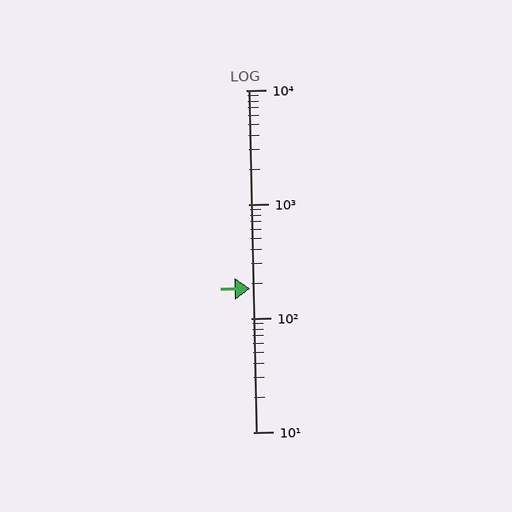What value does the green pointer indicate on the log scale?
The pointer indicates approximately 180.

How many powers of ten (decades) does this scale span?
The scale spans 3 decades, from 10 to 10000.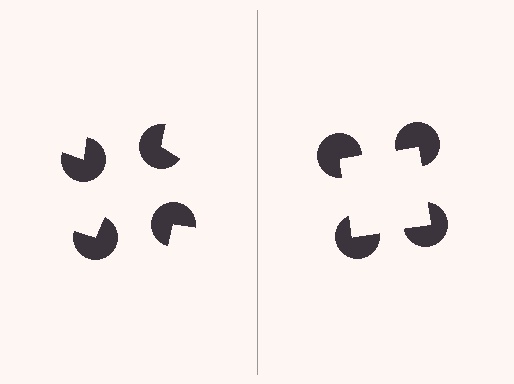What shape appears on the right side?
An illusory square.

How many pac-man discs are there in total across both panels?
8 — 4 on each side.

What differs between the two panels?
The pac-man discs are positioned identically on both sides; only the wedge orientations differ. On the right they align to a square; on the left they are misaligned.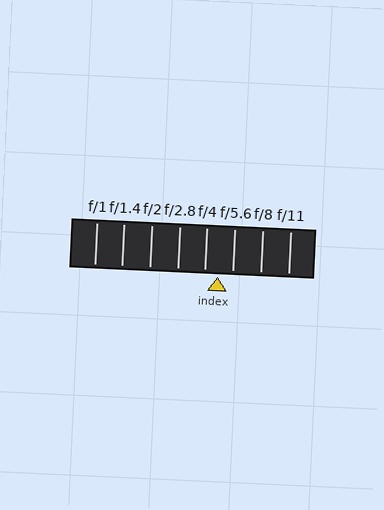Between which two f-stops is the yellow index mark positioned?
The index mark is between f/4 and f/5.6.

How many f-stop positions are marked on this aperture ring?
There are 8 f-stop positions marked.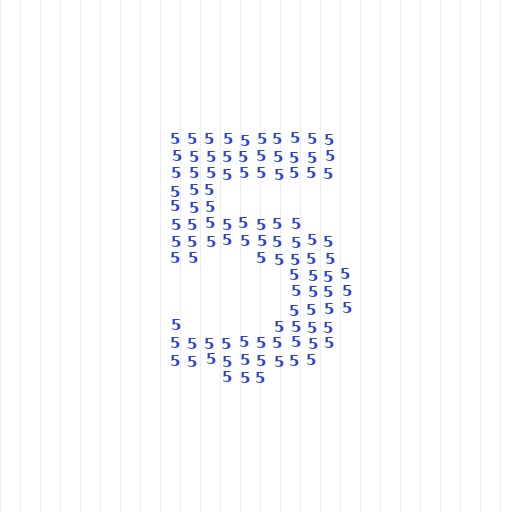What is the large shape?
The large shape is the digit 5.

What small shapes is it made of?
It is made of small digit 5's.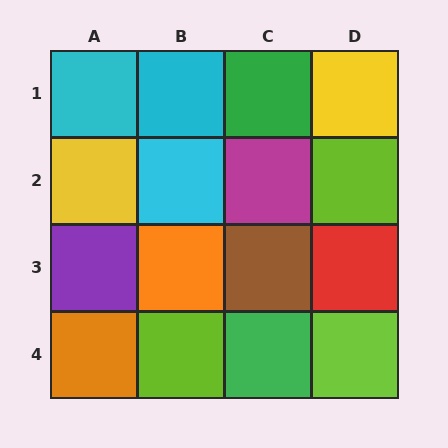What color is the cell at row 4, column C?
Green.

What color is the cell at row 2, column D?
Lime.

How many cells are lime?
3 cells are lime.